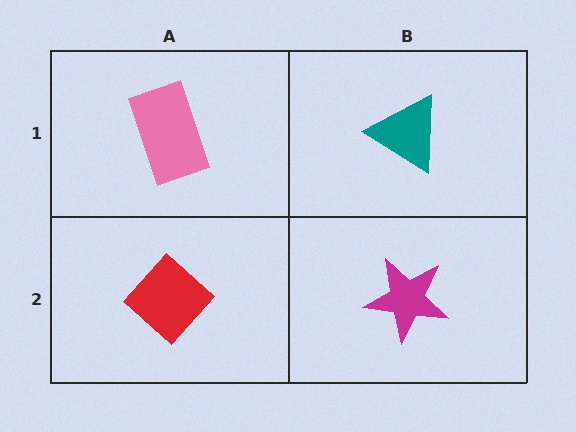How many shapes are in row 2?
2 shapes.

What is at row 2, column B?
A magenta star.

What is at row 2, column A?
A red diamond.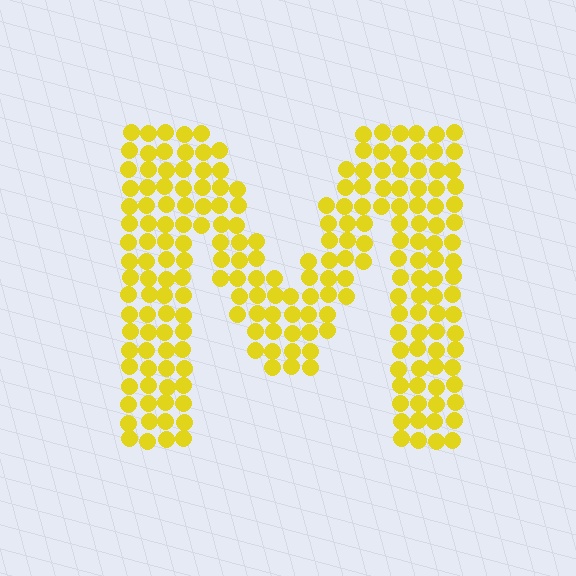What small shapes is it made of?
It is made of small circles.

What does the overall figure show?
The overall figure shows the letter M.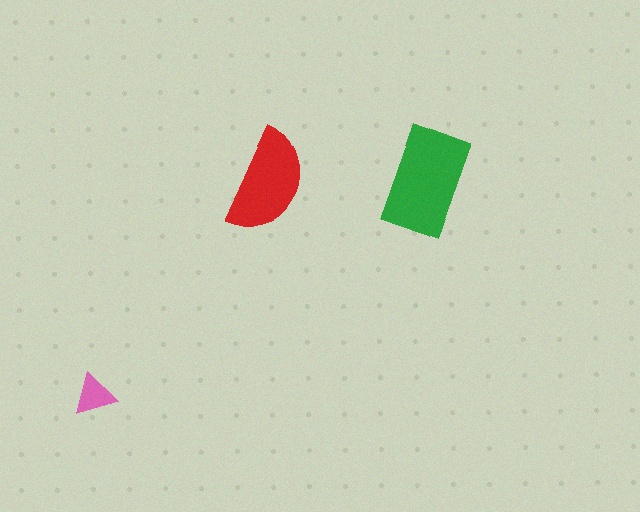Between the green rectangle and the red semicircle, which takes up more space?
The green rectangle.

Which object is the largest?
The green rectangle.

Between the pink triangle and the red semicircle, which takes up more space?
The red semicircle.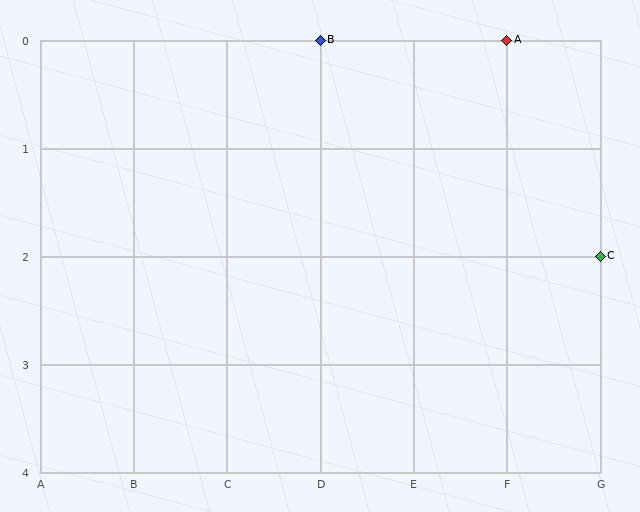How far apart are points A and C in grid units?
Points A and C are 1 column and 2 rows apart (about 2.2 grid units diagonally).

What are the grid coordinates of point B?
Point B is at grid coordinates (D, 0).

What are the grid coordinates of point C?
Point C is at grid coordinates (G, 2).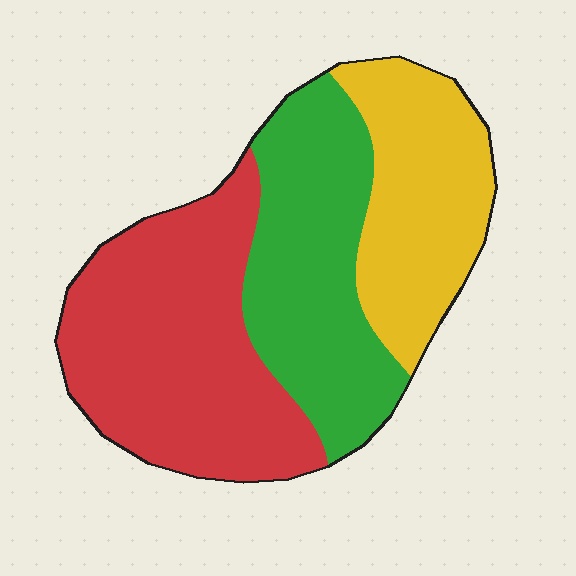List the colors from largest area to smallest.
From largest to smallest: red, green, yellow.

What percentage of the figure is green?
Green takes up about one third (1/3) of the figure.